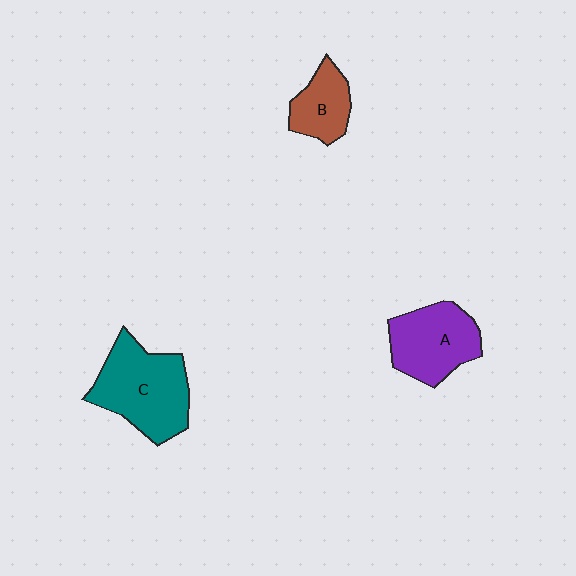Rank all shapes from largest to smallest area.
From largest to smallest: C (teal), A (purple), B (brown).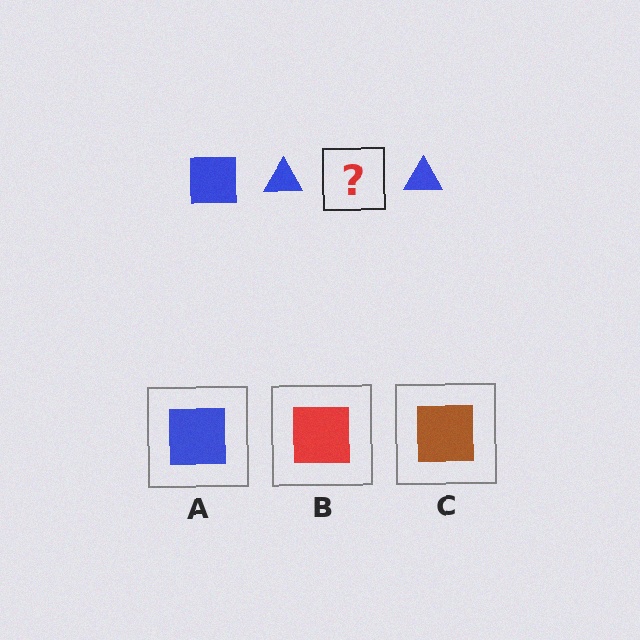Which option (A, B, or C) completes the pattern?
A.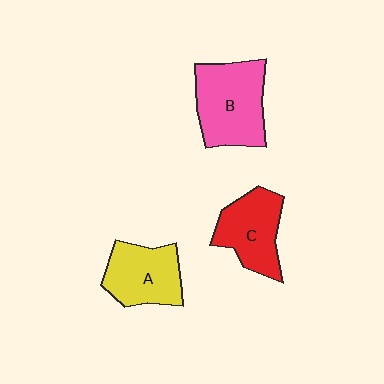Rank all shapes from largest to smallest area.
From largest to smallest: B (pink), A (yellow), C (red).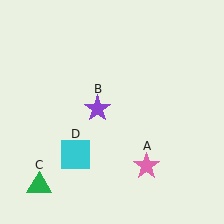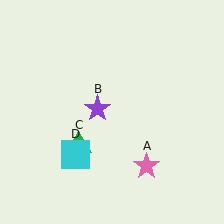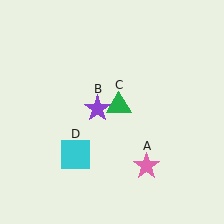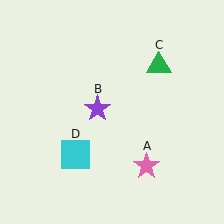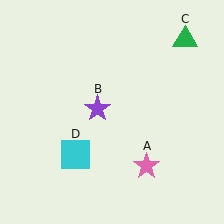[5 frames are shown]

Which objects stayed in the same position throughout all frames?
Pink star (object A) and purple star (object B) and cyan square (object D) remained stationary.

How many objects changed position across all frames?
1 object changed position: green triangle (object C).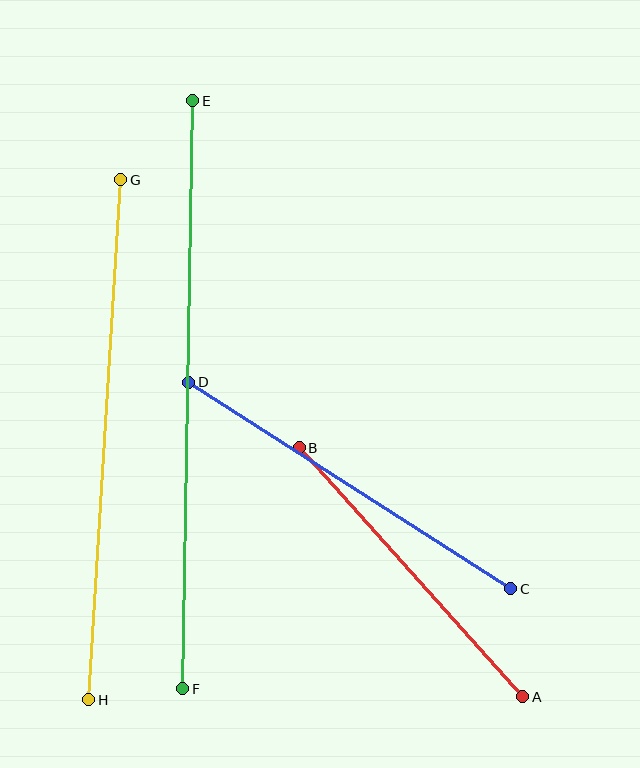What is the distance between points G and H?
The distance is approximately 521 pixels.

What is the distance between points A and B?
The distance is approximately 334 pixels.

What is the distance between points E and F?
The distance is approximately 588 pixels.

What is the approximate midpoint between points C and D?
The midpoint is at approximately (350, 485) pixels.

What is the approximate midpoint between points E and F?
The midpoint is at approximately (188, 395) pixels.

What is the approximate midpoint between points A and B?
The midpoint is at approximately (411, 572) pixels.